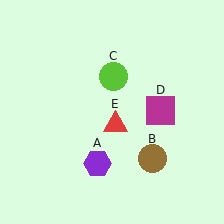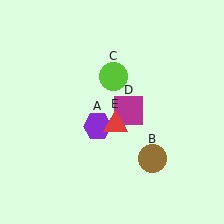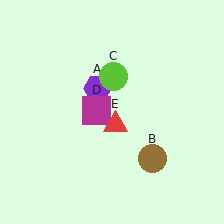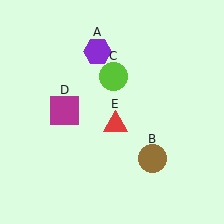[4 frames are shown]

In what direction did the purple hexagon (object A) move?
The purple hexagon (object A) moved up.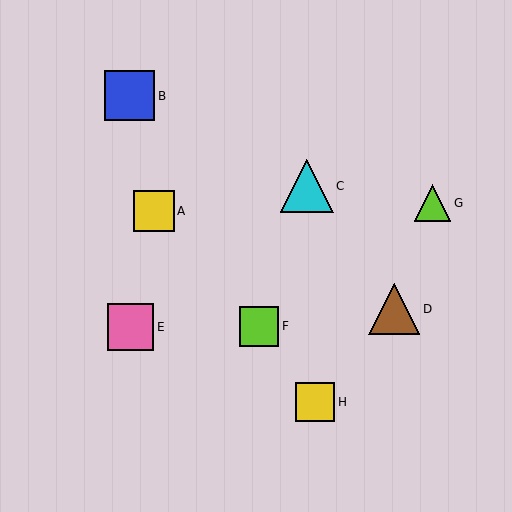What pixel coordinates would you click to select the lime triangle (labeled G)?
Click at (433, 203) to select the lime triangle G.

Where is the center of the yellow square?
The center of the yellow square is at (315, 402).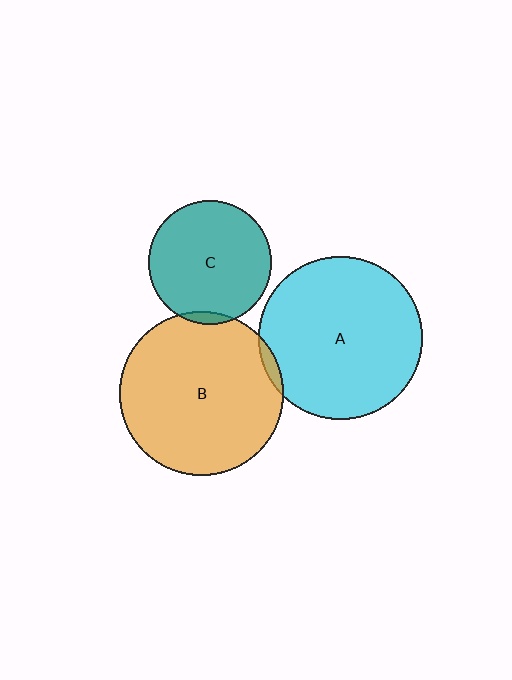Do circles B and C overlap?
Yes.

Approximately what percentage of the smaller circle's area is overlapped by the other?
Approximately 5%.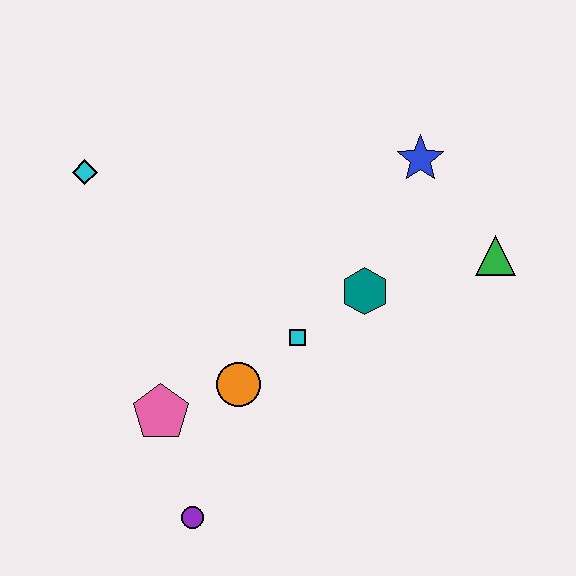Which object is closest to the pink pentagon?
The orange circle is closest to the pink pentagon.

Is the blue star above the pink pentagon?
Yes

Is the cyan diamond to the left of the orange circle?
Yes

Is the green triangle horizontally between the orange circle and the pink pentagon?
No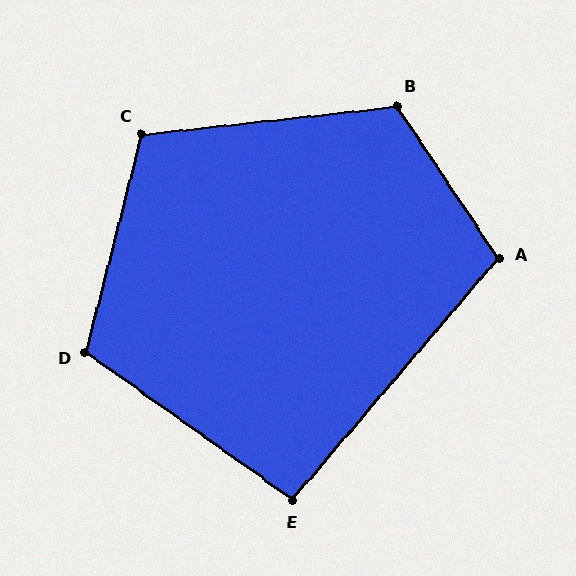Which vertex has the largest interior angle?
B, at approximately 117 degrees.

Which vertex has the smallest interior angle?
E, at approximately 95 degrees.